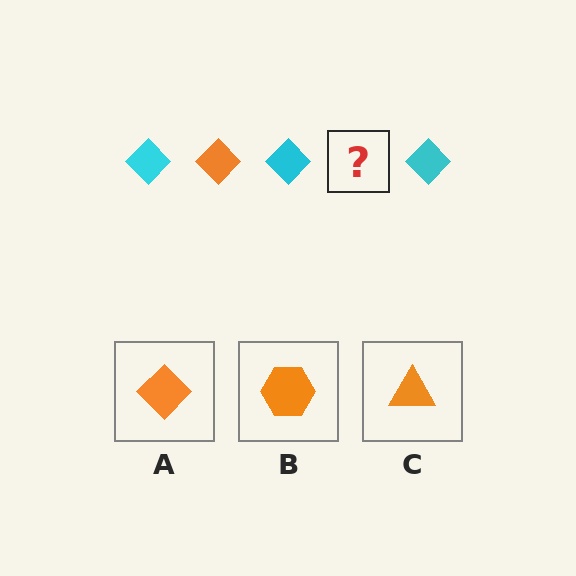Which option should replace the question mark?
Option A.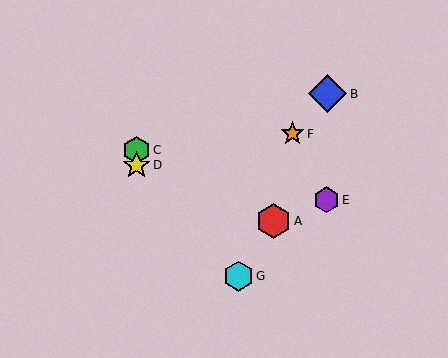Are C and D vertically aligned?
Yes, both are at x≈137.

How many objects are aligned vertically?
2 objects (C, D) are aligned vertically.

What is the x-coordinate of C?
Object C is at x≈137.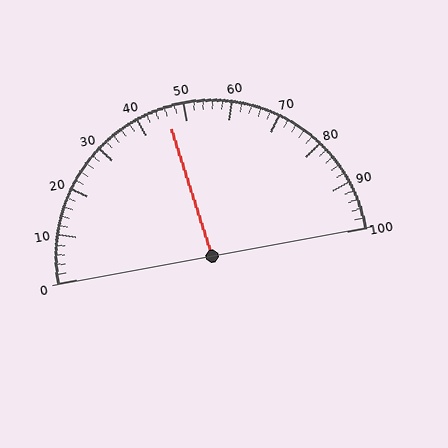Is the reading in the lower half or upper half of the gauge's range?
The reading is in the lower half of the range (0 to 100).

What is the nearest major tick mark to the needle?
The nearest major tick mark is 50.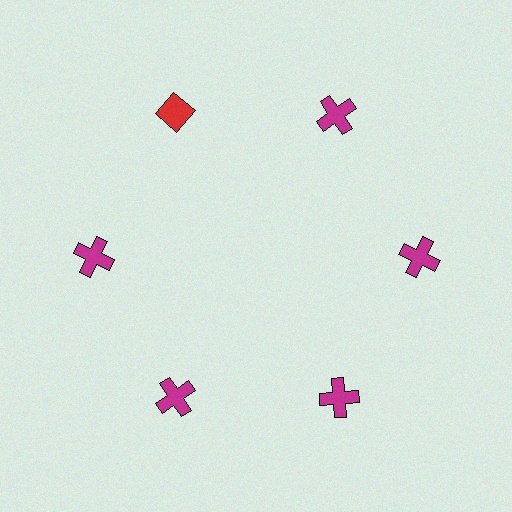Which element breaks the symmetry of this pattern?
The red diamond at roughly the 11 o'clock position breaks the symmetry. All other shapes are magenta crosses.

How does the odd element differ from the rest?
It differs in both color (red instead of magenta) and shape (diamond instead of cross).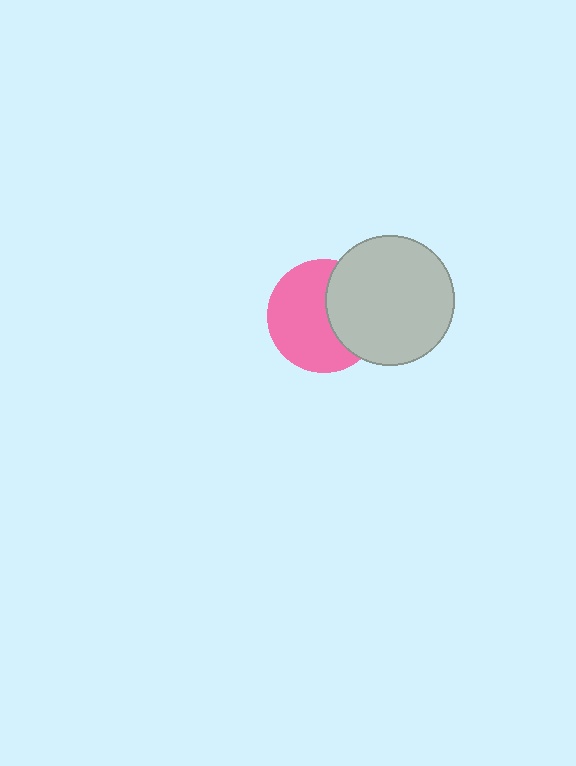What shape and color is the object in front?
The object in front is a light gray circle.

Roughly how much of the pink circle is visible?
About half of it is visible (roughly 62%).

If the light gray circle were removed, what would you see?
You would see the complete pink circle.